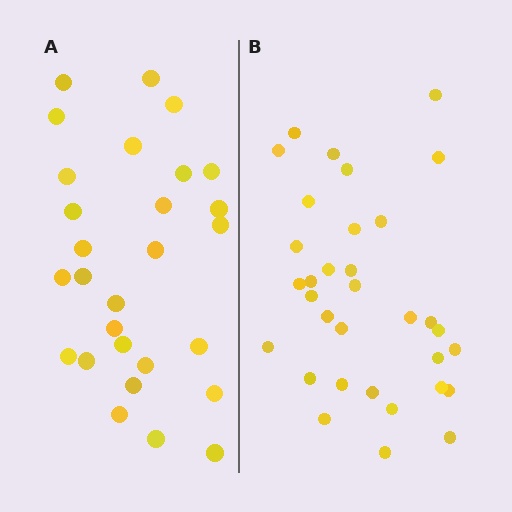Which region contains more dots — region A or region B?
Region B (the right region) has more dots.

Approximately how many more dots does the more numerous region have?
Region B has about 5 more dots than region A.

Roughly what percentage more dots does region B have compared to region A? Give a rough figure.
About 20% more.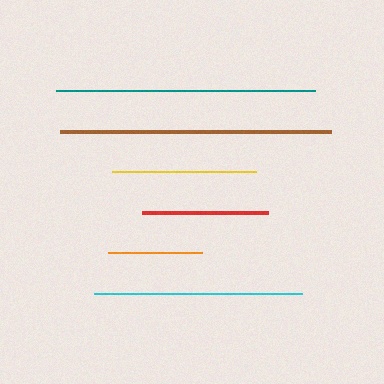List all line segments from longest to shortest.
From longest to shortest: brown, teal, cyan, yellow, red, orange.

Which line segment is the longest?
The brown line is the longest at approximately 272 pixels.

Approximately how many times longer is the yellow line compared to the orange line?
The yellow line is approximately 1.5 times the length of the orange line.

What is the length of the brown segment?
The brown segment is approximately 272 pixels long.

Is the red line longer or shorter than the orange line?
The red line is longer than the orange line.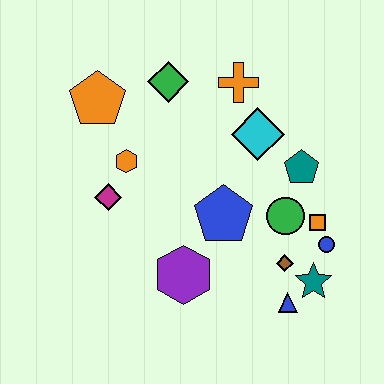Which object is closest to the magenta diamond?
The orange hexagon is closest to the magenta diamond.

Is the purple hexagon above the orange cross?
No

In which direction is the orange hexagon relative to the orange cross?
The orange hexagon is to the left of the orange cross.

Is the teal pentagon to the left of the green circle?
No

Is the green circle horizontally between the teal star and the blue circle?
No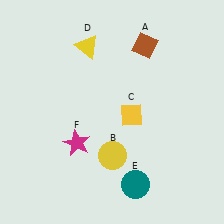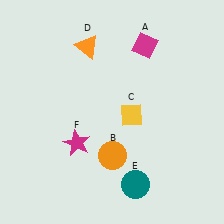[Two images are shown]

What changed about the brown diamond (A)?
In Image 1, A is brown. In Image 2, it changed to magenta.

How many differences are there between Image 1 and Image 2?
There are 3 differences between the two images.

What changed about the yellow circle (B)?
In Image 1, B is yellow. In Image 2, it changed to orange.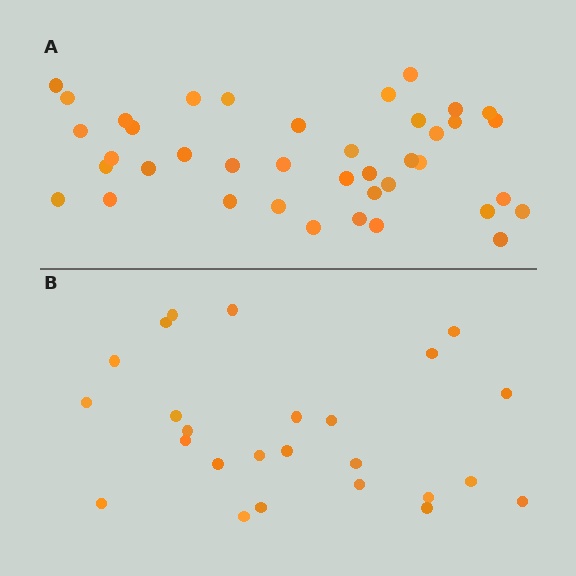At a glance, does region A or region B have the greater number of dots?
Region A (the top region) has more dots.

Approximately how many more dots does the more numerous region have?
Region A has approximately 15 more dots than region B.